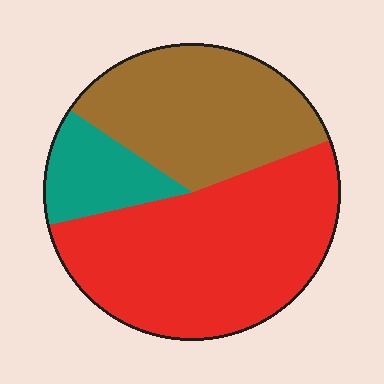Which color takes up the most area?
Red, at roughly 50%.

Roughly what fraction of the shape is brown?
Brown covers 35% of the shape.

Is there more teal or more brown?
Brown.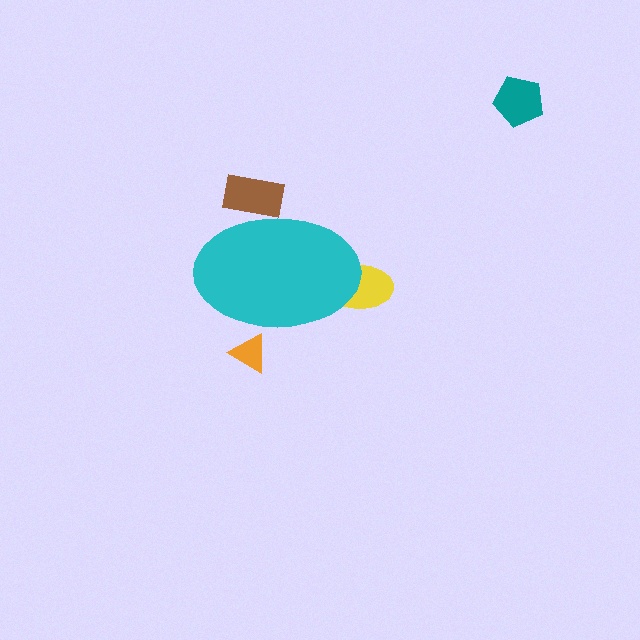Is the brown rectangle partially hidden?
Yes, the brown rectangle is partially hidden behind the cyan ellipse.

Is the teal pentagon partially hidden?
No, the teal pentagon is fully visible.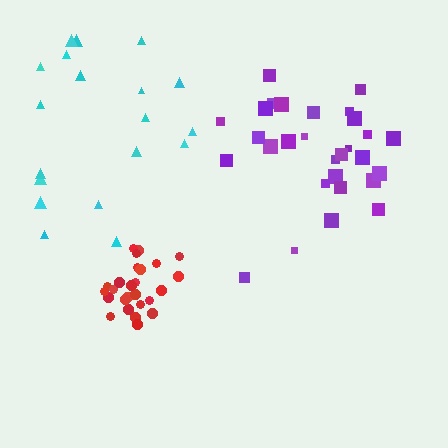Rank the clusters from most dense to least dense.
red, purple, cyan.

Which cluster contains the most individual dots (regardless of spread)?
Purple (29).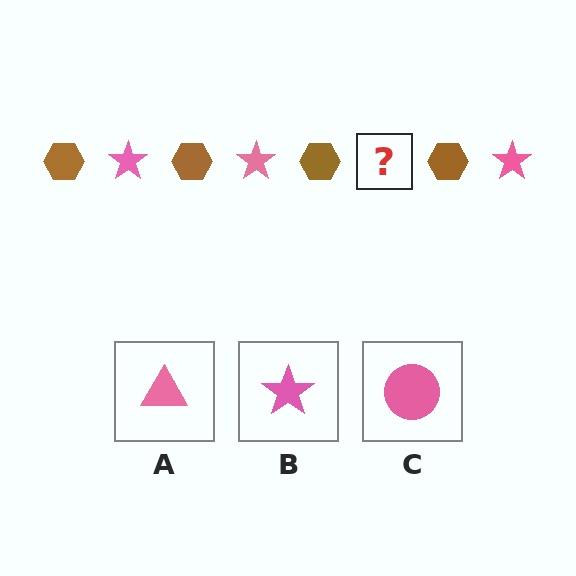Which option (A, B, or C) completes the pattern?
B.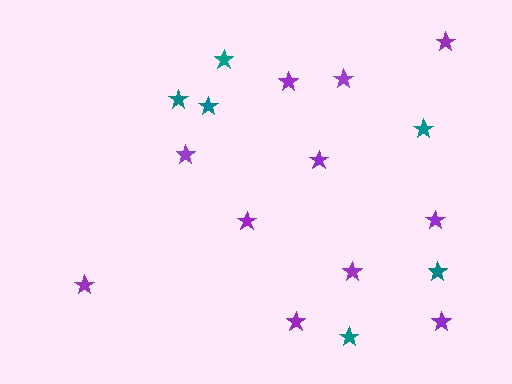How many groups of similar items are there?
There are 2 groups: one group of purple stars (11) and one group of teal stars (6).